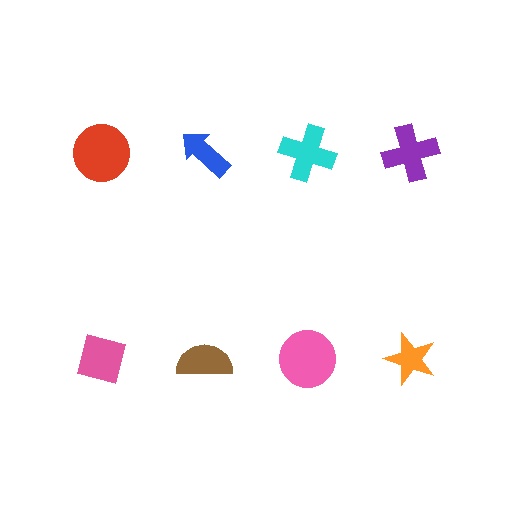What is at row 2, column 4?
An orange star.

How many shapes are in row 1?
4 shapes.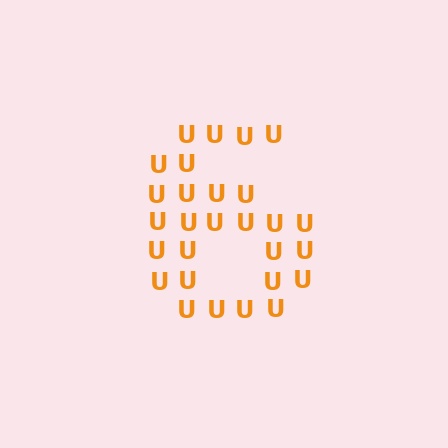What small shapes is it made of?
It is made of small letter U's.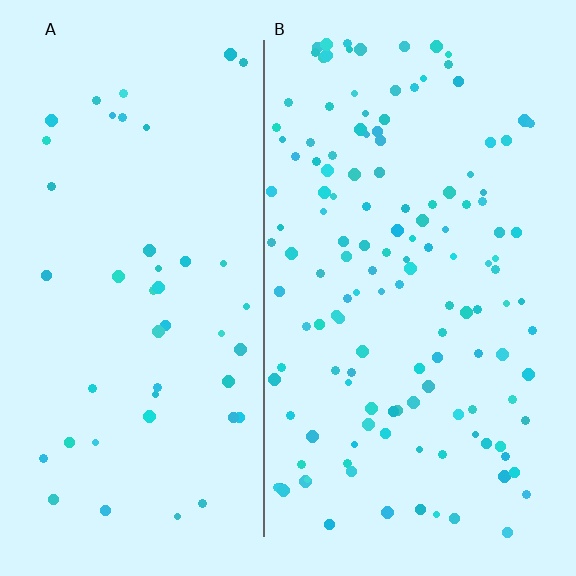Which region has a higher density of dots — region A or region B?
B (the right).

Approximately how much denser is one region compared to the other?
Approximately 3.0× — region B over region A.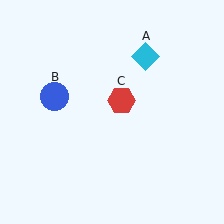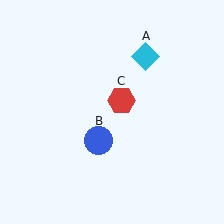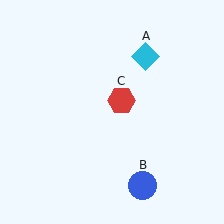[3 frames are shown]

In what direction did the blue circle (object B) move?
The blue circle (object B) moved down and to the right.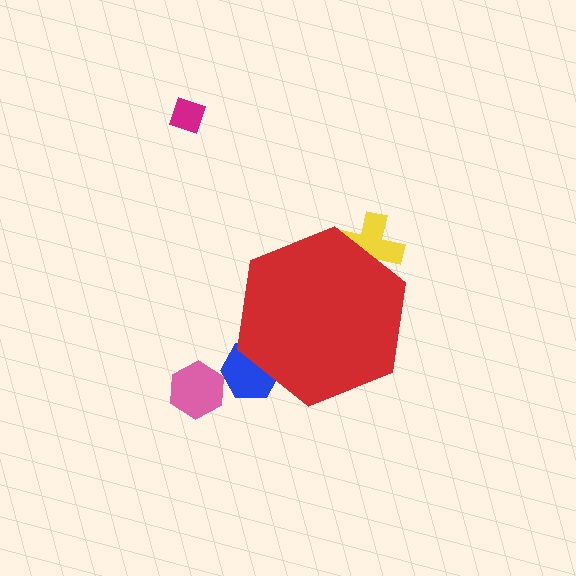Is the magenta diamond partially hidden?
No, the magenta diamond is fully visible.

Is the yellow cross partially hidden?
Yes, the yellow cross is partially hidden behind the red hexagon.